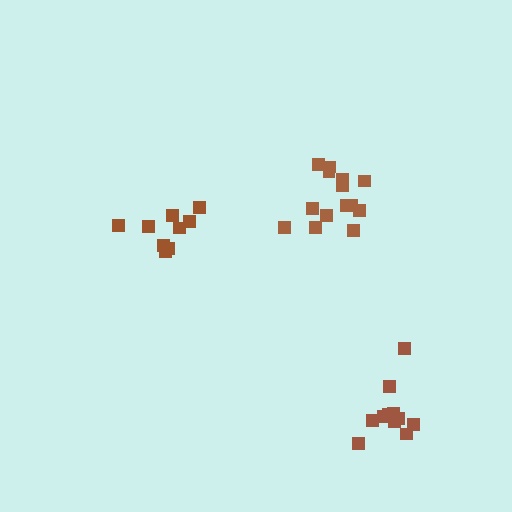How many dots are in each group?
Group 1: 9 dots, Group 2: 15 dots, Group 3: 11 dots (35 total).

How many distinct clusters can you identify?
There are 3 distinct clusters.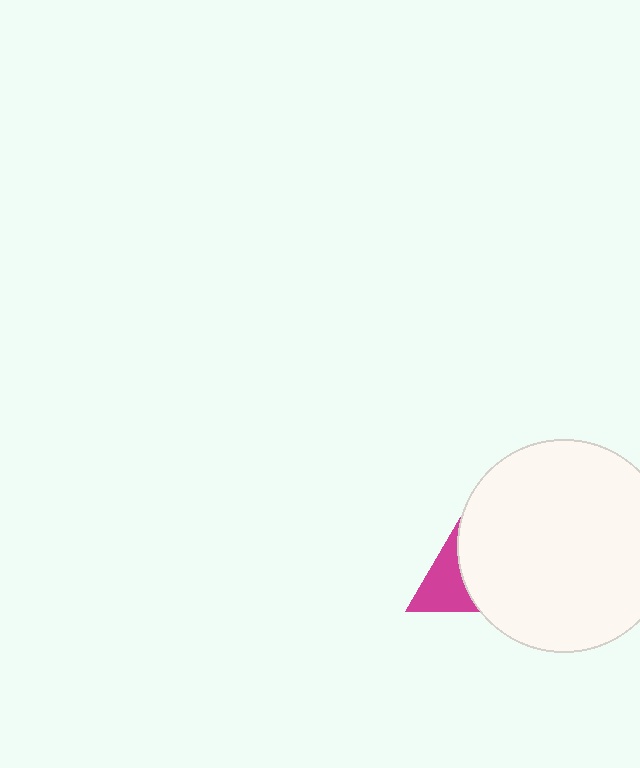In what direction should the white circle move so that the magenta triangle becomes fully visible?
The white circle should move right. That is the shortest direction to clear the overlap and leave the magenta triangle fully visible.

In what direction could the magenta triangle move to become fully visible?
The magenta triangle could move left. That would shift it out from behind the white circle entirely.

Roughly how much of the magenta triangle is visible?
About half of it is visible (roughly 54%).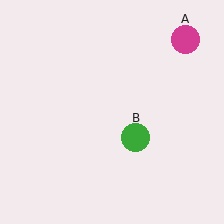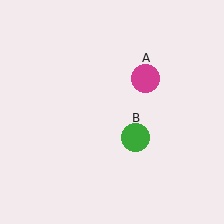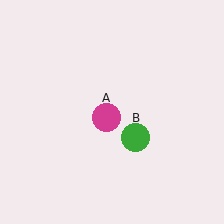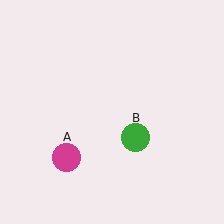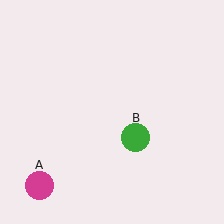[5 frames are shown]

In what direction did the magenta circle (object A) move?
The magenta circle (object A) moved down and to the left.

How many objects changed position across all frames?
1 object changed position: magenta circle (object A).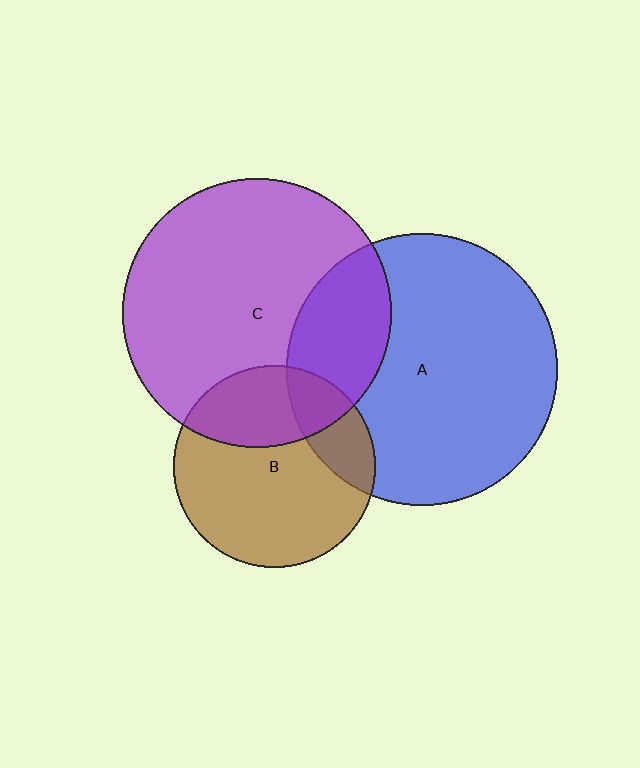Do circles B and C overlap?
Yes.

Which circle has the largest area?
Circle A (blue).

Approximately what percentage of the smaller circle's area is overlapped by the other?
Approximately 30%.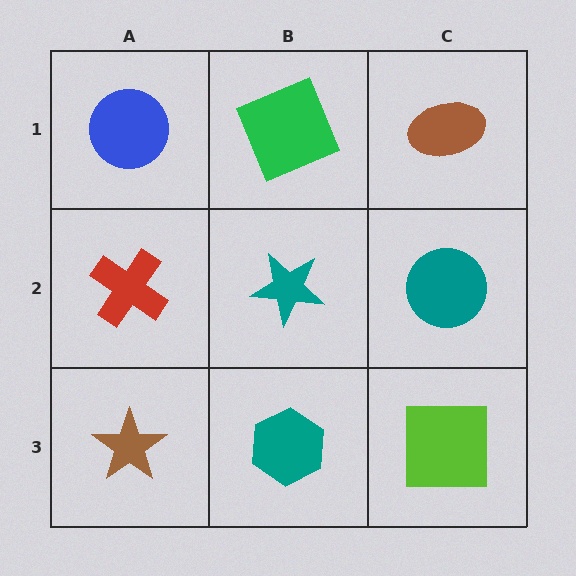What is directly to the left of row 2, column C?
A teal star.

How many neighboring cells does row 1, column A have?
2.